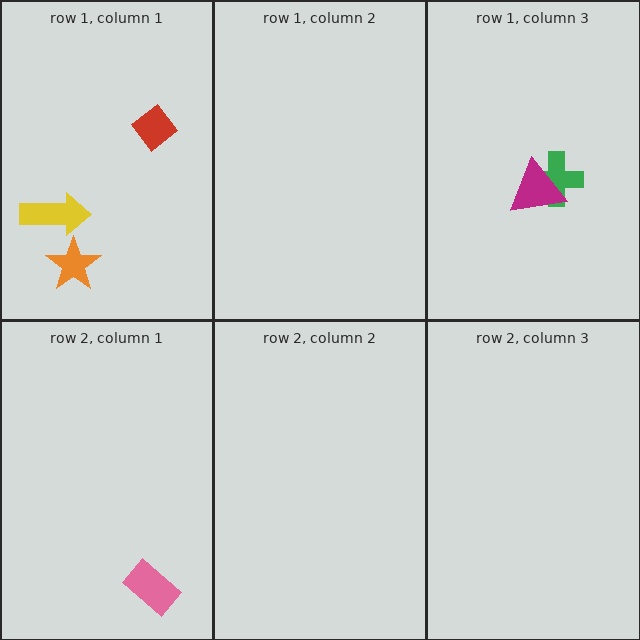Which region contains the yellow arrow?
The row 1, column 1 region.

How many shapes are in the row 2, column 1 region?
1.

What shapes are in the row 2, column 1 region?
The pink rectangle.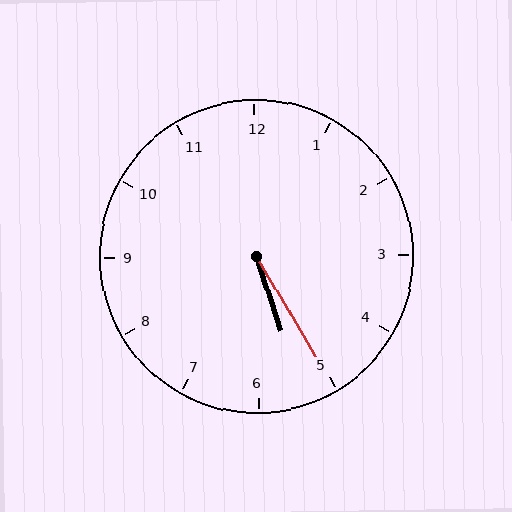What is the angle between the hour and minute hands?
Approximately 12 degrees.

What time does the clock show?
5:25.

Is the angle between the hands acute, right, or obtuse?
It is acute.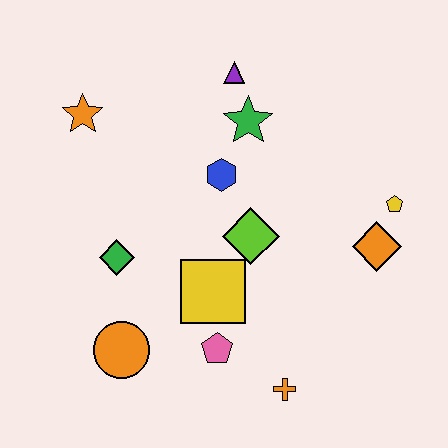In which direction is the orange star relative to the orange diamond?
The orange star is to the left of the orange diamond.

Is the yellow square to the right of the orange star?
Yes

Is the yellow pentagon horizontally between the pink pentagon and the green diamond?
No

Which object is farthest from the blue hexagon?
The orange cross is farthest from the blue hexagon.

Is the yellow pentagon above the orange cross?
Yes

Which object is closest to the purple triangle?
The green star is closest to the purple triangle.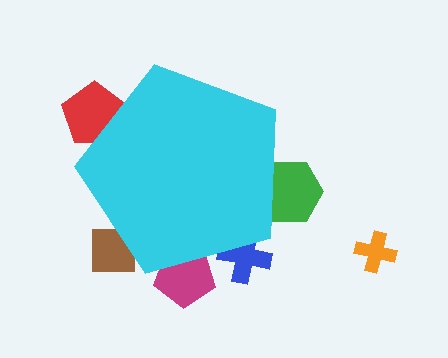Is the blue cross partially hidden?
Yes, the blue cross is partially hidden behind the cyan pentagon.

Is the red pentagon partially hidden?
Yes, the red pentagon is partially hidden behind the cyan pentagon.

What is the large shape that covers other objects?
A cyan pentagon.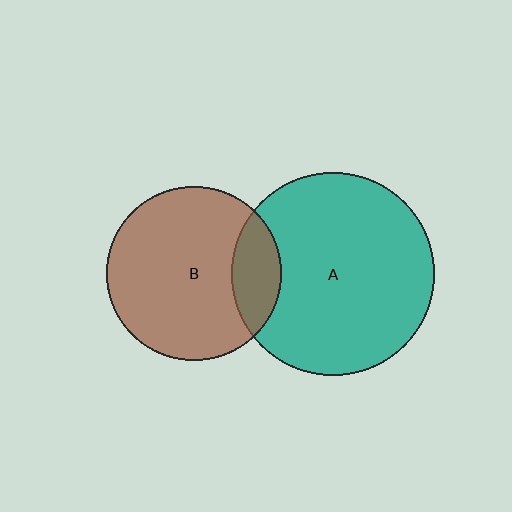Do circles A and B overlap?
Yes.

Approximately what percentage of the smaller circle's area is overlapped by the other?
Approximately 20%.